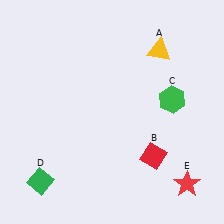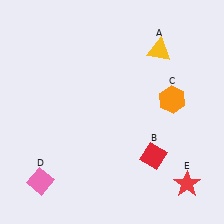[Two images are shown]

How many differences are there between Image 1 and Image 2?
There are 2 differences between the two images.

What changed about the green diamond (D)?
In Image 1, D is green. In Image 2, it changed to pink.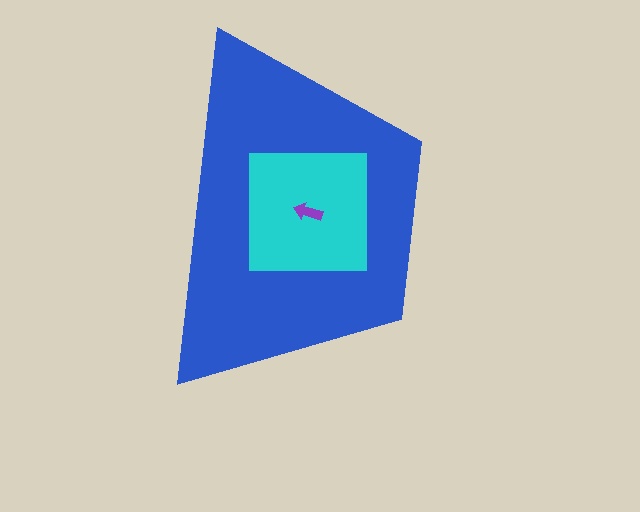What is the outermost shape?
The blue trapezoid.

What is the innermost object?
The purple arrow.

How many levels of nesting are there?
3.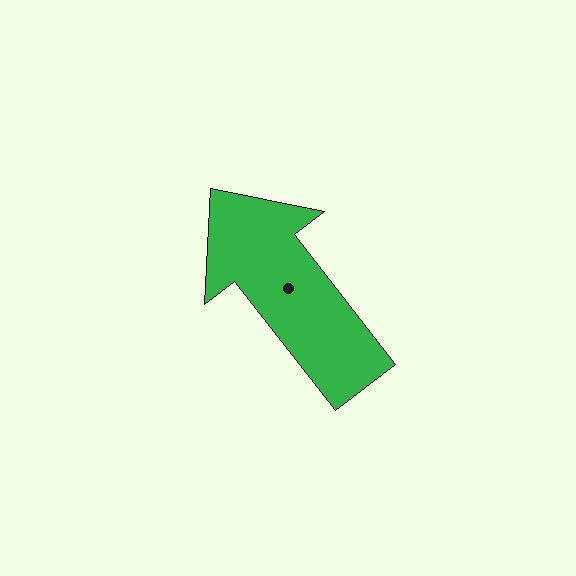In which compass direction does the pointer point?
Northwest.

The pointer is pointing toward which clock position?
Roughly 11 o'clock.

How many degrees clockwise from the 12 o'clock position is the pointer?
Approximately 322 degrees.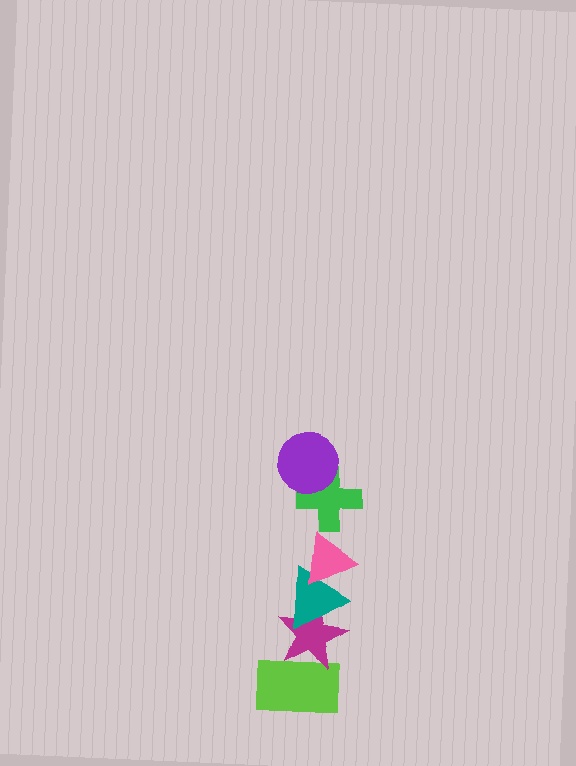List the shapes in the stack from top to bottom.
From top to bottom: the purple circle, the green cross, the pink triangle, the teal triangle, the magenta star, the lime rectangle.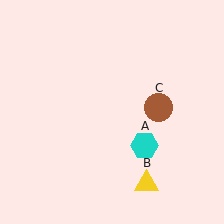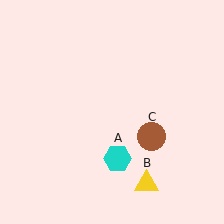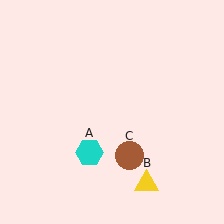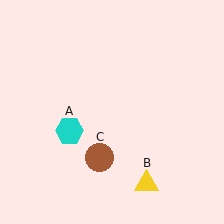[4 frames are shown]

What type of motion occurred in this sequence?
The cyan hexagon (object A), brown circle (object C) rotated clockwise around the center of the scene.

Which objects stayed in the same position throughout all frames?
Yellow triangle (object B) remained stationary.